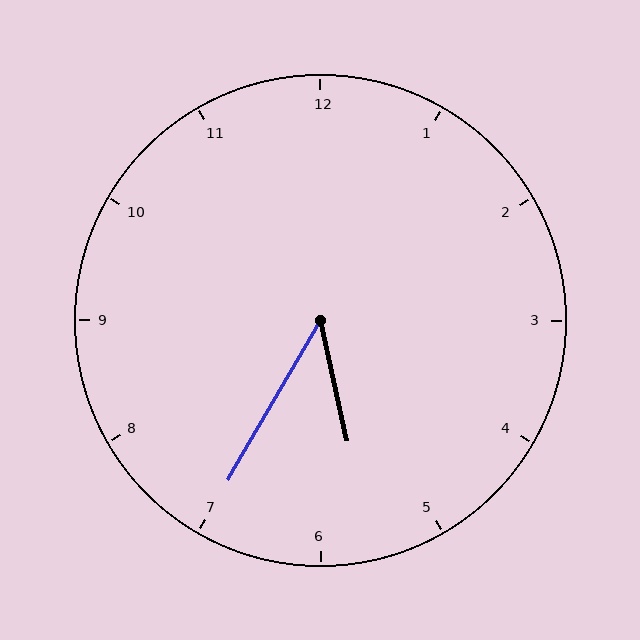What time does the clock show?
5:35.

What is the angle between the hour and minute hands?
Approximately 42 degrees.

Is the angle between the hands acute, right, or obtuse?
It is acute.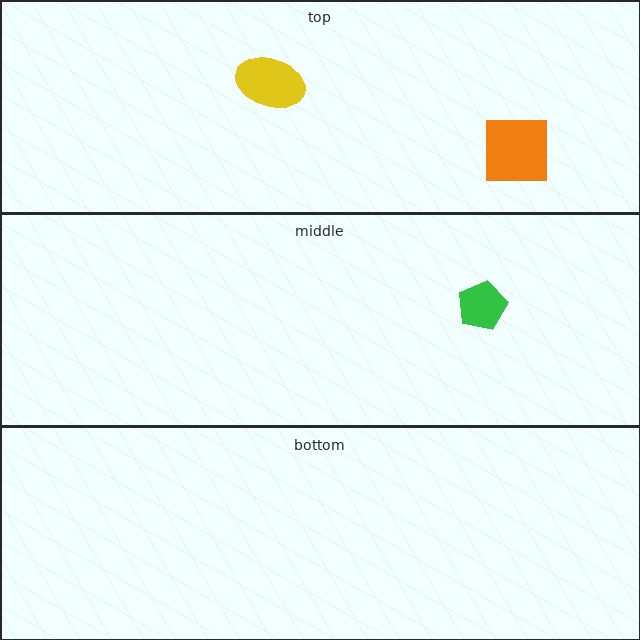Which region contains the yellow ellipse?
The top region.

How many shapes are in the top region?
2.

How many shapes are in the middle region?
1.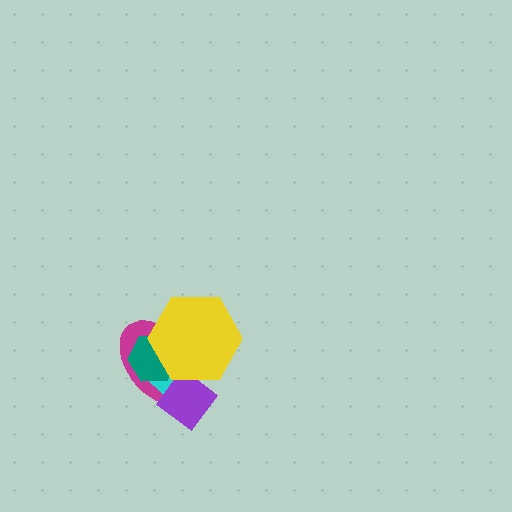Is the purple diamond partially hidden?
Yes, it is partially covered by another shape.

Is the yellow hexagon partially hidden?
No, no other shape covers it.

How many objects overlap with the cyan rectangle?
4 objects overlap with the cyan rectangle.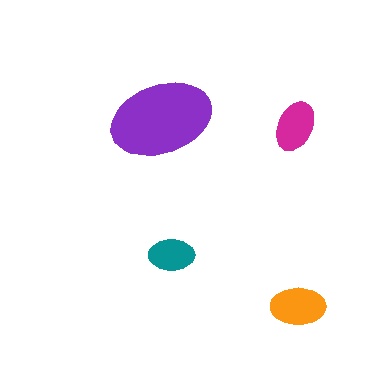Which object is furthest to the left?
The purple ellipse is leftmost.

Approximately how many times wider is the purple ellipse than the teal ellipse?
About 2 times wider.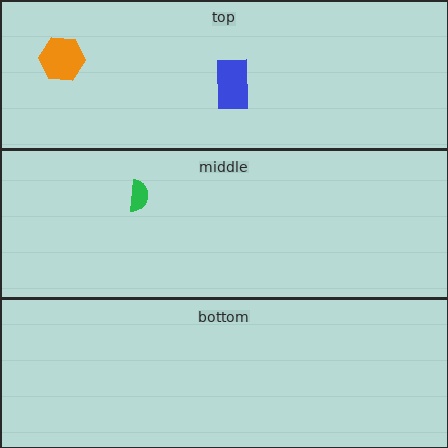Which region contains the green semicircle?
The middle region.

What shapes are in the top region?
The orange hexagon, the blue rectangle.